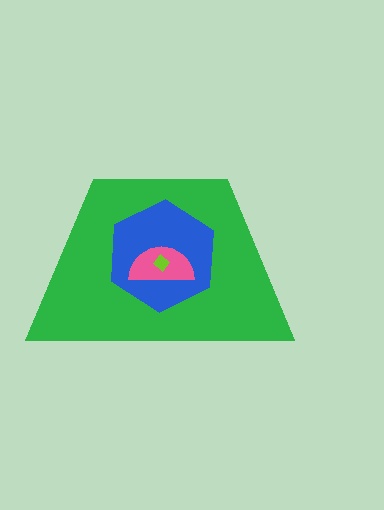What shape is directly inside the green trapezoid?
The blue hexagon.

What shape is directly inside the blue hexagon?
The pink semicircle.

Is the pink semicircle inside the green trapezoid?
Yes.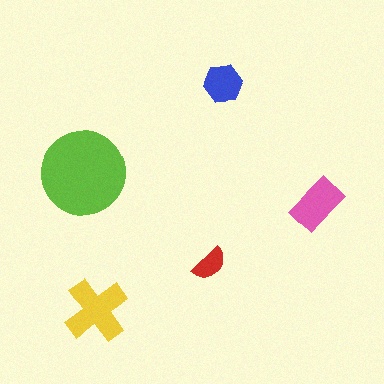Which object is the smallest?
The red semicircle.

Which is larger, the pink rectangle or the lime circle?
The lime circle.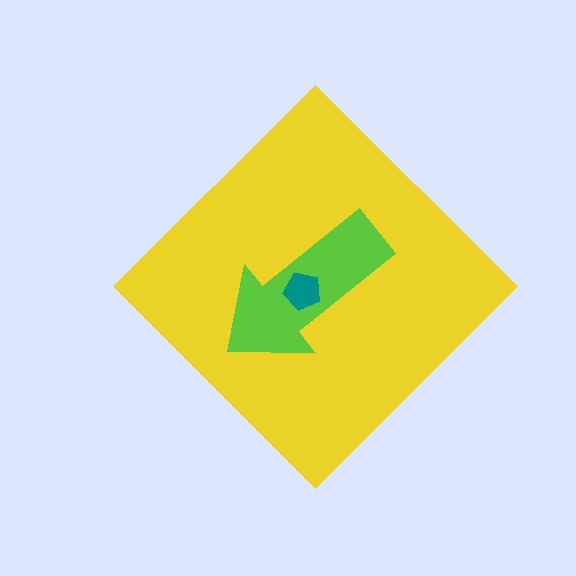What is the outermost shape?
The yellow diamond.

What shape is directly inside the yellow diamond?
The lime arrow.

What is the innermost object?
The teal pentagon.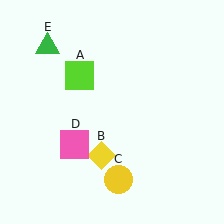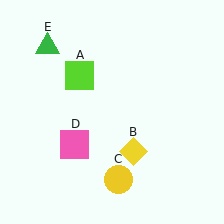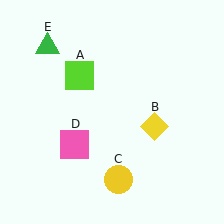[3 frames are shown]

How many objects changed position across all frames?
1 object changed position: yellow diamond (object B).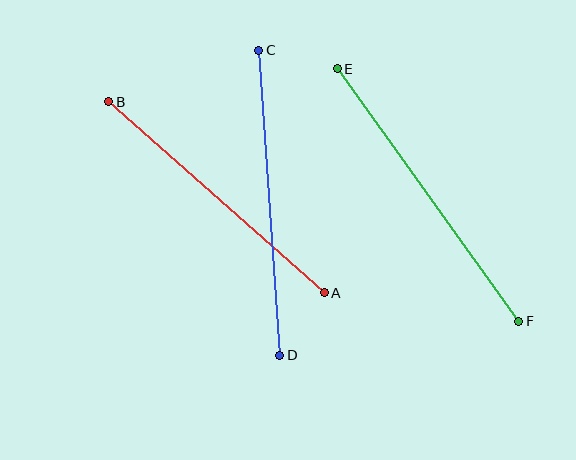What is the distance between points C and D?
The distance is approximately 306 pixels.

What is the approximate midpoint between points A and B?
The midpoint is at approximately (216, 197) pixels.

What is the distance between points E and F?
The distance is approximately 311 pixels.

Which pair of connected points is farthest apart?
Points E and F are farthest apart.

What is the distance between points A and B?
The distance is approximately 288 pixels.